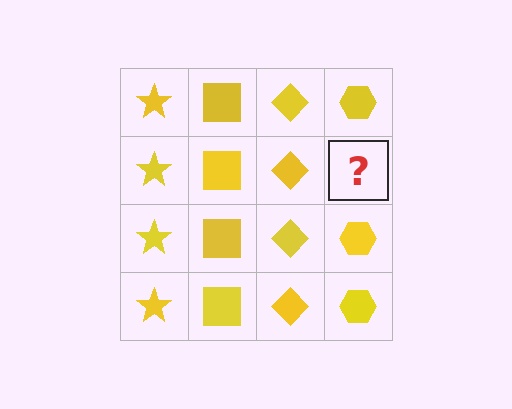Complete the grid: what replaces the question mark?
The question mark should be replaced with a yellow hexagon.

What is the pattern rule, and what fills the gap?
The rule is that each column has a consistent shape. The gap should be filled with a yellow hexagon.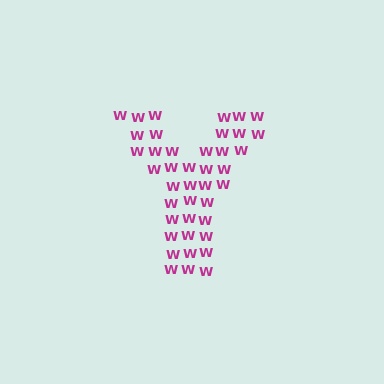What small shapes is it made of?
It is made of small letter W's.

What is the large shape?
The large shape is the letter Y.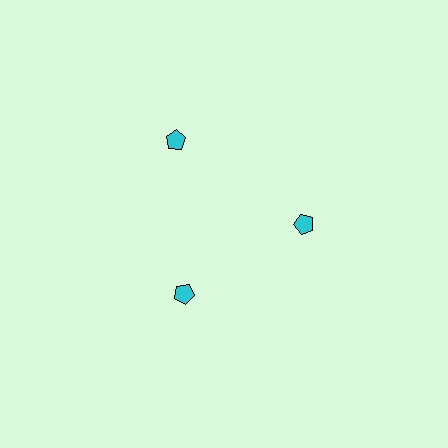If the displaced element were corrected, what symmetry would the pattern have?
It would have 3-fold rotational symmetry — the pattern would map onto itself every 120 degrees.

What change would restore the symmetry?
The symmetry would be restored by moving it inward, back onto the ring so that all 3 pentagons sit at equal angles and equal distance from the center.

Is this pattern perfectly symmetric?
No. The 3 cyan pentagons are arranged in a ring, but one element near the 11 o'clock position is pushed outward from the center, breaking the 3-fold rotational symmetry.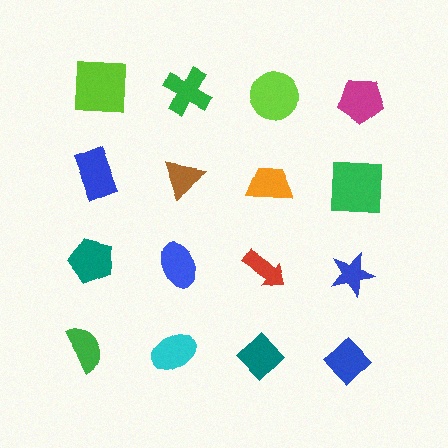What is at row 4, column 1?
A green semicircle.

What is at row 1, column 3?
A lime circle.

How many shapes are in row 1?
4 shapes.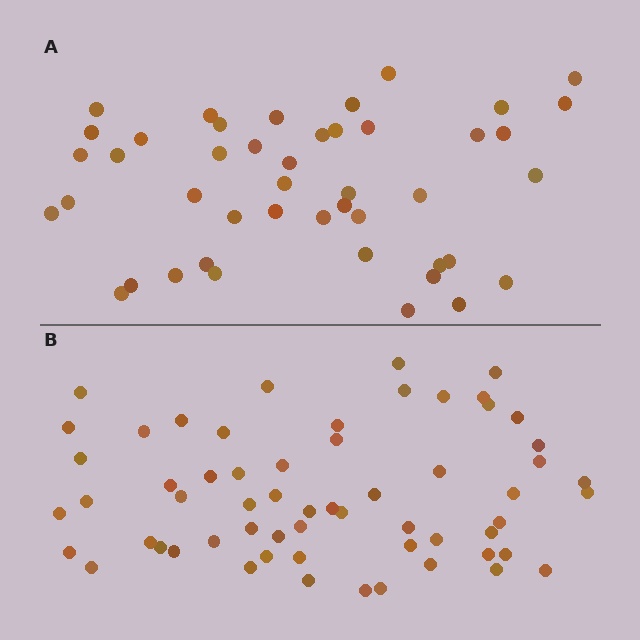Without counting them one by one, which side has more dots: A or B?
Region B (the bottom region) has more dots.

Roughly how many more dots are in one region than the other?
Region B has approximately 15 more dots than region A.